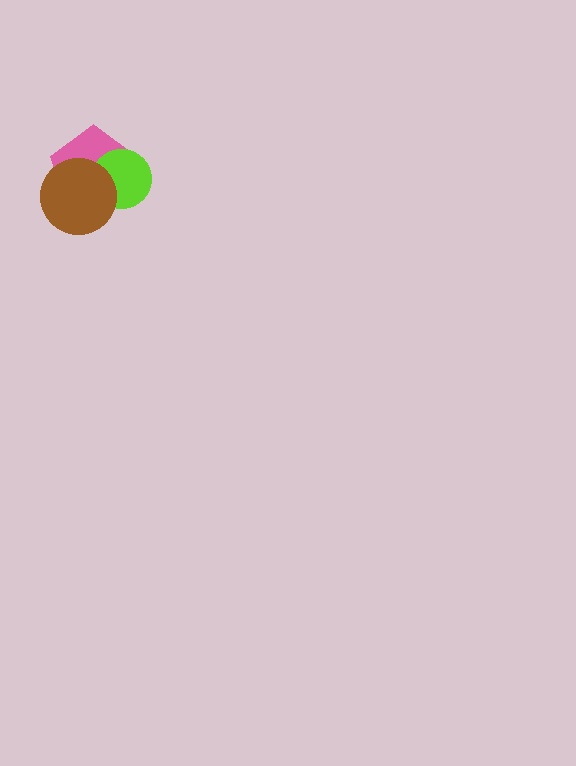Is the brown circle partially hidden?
No, no other shape covers it.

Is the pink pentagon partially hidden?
Yes, it is partially covered by another shape.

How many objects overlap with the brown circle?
2 objects overlap with the brown circle.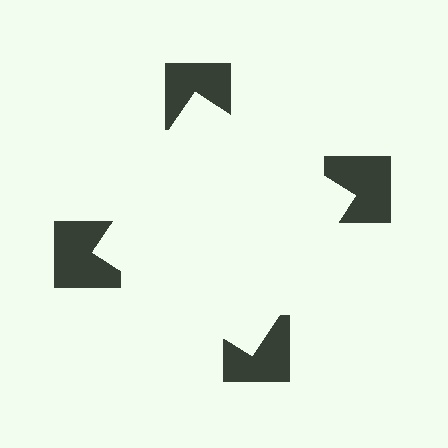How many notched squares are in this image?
There are 4 — one at each vertex of the illusory square.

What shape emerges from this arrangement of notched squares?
An illusory square — its edges are inferred from the aligned wedge cuts in the notched squares, not physically drawn.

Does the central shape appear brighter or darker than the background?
It typically appears slightly brighter than the background, even though no actual brightness change is drawn.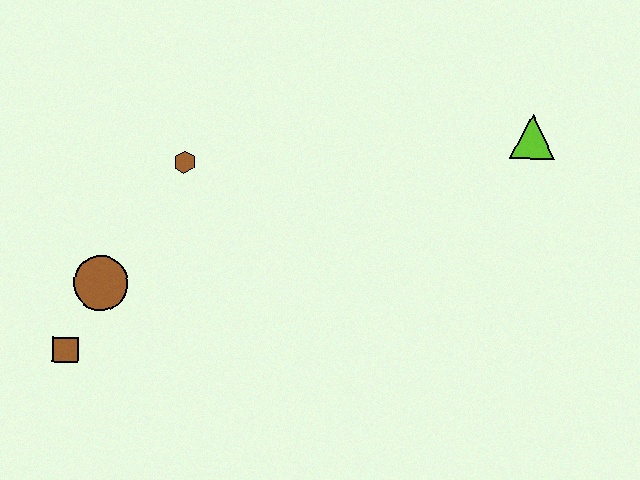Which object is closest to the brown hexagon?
The brown circle is closest to the brown hexagon.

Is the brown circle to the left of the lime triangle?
Yes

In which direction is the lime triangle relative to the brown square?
The lime triangle is to the right of the brown square.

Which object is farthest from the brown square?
The lime triangle is farthest from the brown square.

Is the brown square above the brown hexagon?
No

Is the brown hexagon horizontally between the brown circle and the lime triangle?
Yes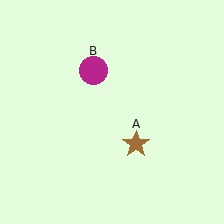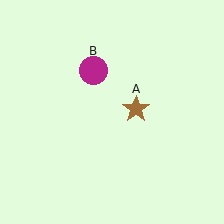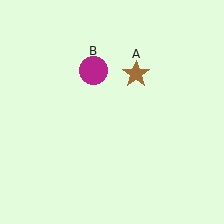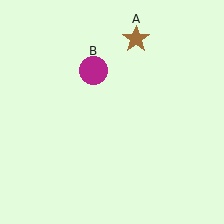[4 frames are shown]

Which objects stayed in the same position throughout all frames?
Magenta circle (object B) remained stationary.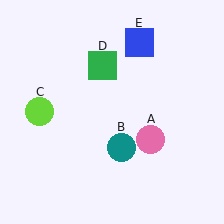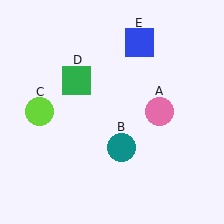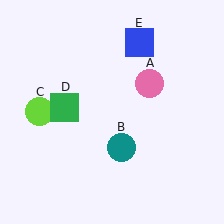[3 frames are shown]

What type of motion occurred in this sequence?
The pink circle (object A), green square (object D) rotated counterclockwise around the center of the scene.